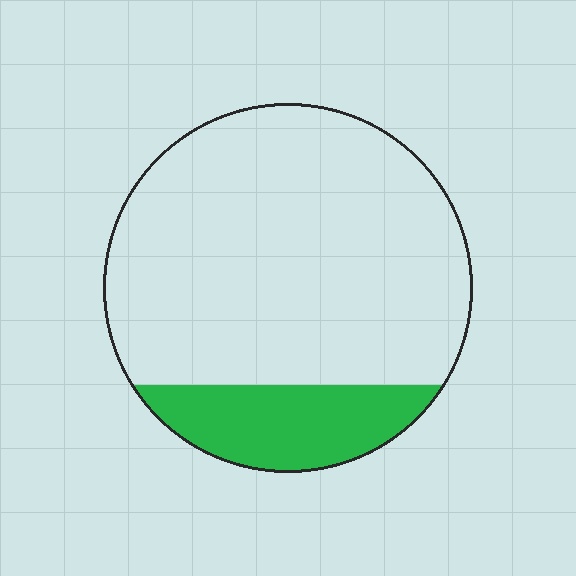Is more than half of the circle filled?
No.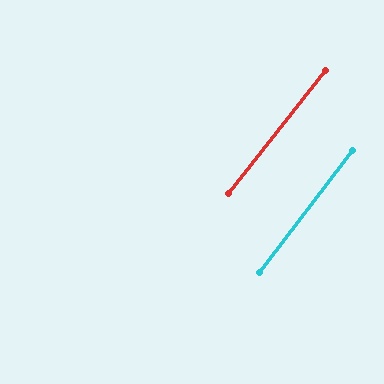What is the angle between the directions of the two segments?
Approximately 1 degree.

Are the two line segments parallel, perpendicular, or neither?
Parallel — their directions differ by only 0.7°.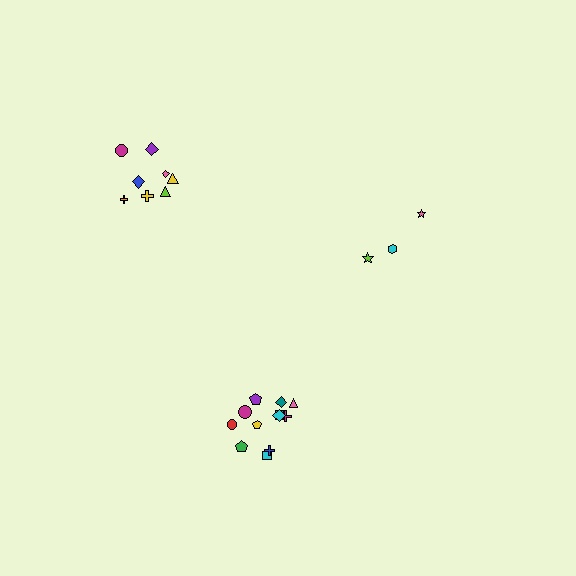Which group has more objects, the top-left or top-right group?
The top-left group.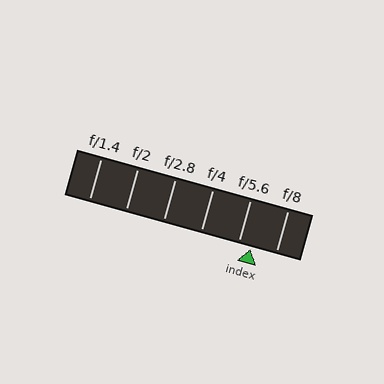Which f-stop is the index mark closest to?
The index mark is closest to f/5.6.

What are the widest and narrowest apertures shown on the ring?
The widest aperture shown is f/1.4 and the narrowest is f/8.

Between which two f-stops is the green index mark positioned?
The index mark is between f/5.6 and f/8.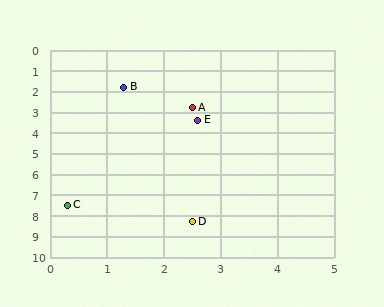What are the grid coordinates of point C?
Point C is at approximately (0.3, 7.5).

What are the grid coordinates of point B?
Point B is at approximately (1.3, 1.8).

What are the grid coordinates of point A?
Point A is at approximately (2.5, 2.8).